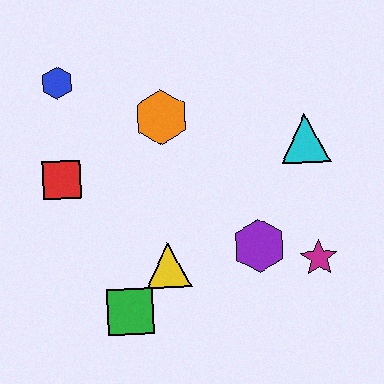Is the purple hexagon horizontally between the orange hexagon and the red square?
No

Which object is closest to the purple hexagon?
The magenta star is closest to the purple hexagon.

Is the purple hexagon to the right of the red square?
Yes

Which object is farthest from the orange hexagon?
The magenta star is farthest from the orange hexagon.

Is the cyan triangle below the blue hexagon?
Yes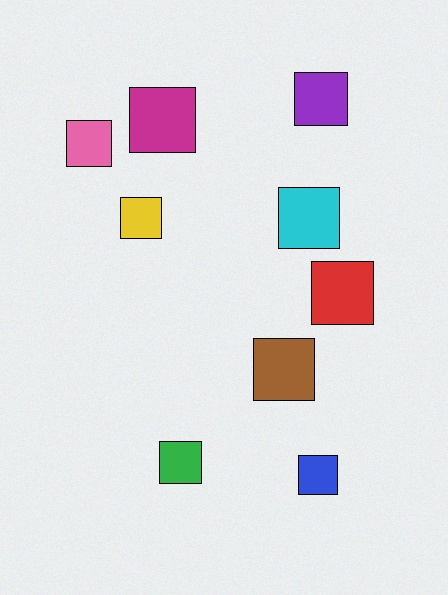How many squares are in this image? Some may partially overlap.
There are 9 squares.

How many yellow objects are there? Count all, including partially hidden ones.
There is 1 yellow object.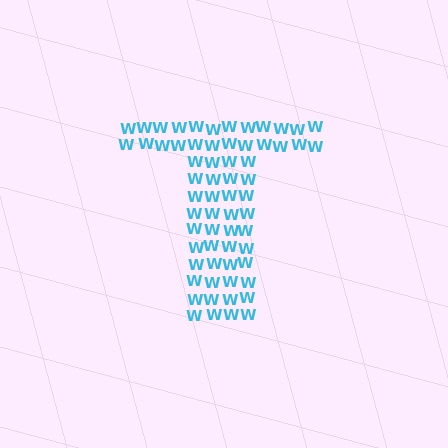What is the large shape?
The large shape is the letter T.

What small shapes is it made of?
It is made of small letter W's.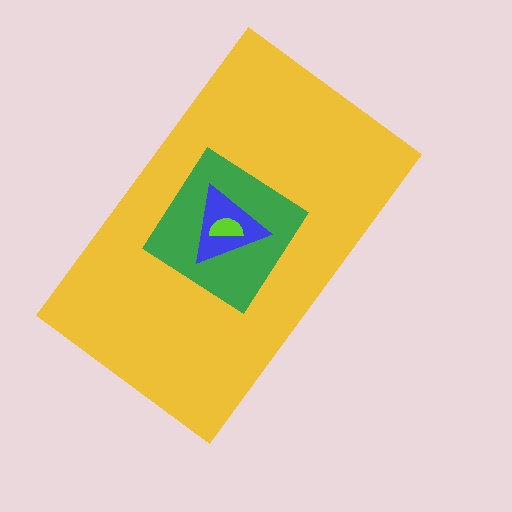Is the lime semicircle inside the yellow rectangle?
Yes.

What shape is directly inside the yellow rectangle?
The green diamond.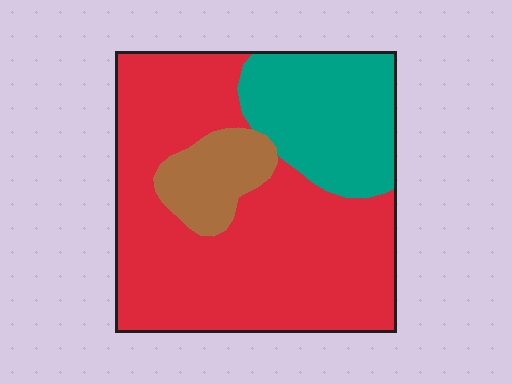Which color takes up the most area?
Red, at roughly 65%.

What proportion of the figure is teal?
Teal takes up about one quarter (1/4) of the figure.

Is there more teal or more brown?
Teal.